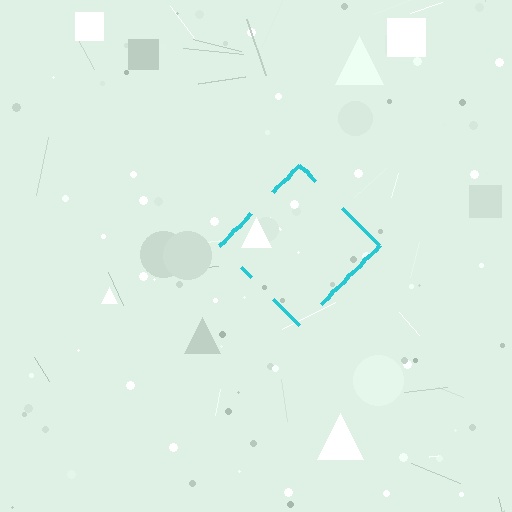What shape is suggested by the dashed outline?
The dashed outline suggests a diamond.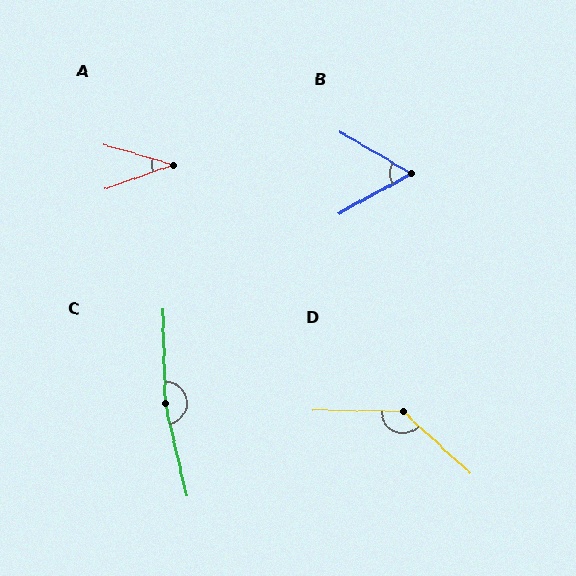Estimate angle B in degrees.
Approximately 59 degrees.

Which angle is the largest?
C, at approximately 168 degrees.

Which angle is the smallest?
A, at approximately 35 degrees.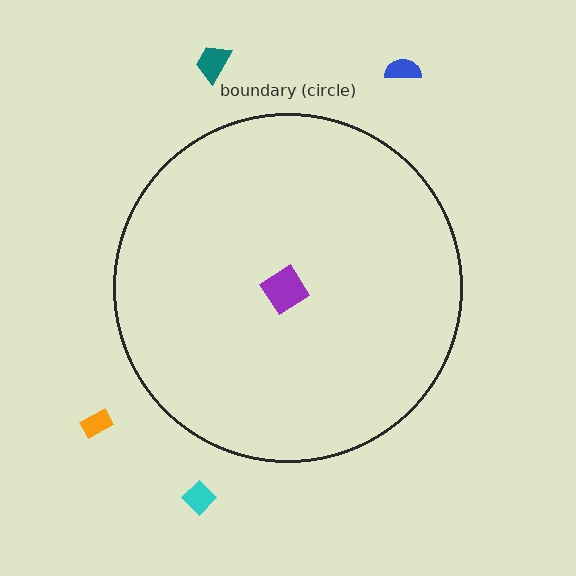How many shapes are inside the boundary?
1 inside, 4 outside.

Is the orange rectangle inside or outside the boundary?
Outside.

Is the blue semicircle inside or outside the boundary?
Outside.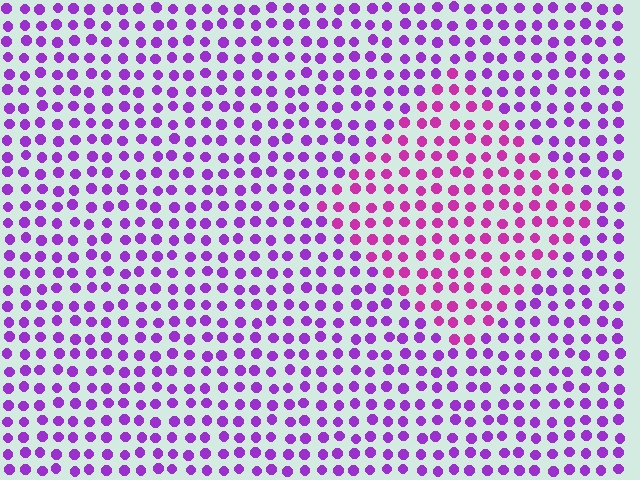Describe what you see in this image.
The image is filled with small purple elements in a uniform arrangement. A diamond-shaped region is visible where the elements are tinted to a slightly different hue, forming a subtle color boundary.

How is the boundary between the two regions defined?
The boundary is defined purely by a slight shift in hue (about 31 degrees). Spacing, size, and orientation are identical on both sides.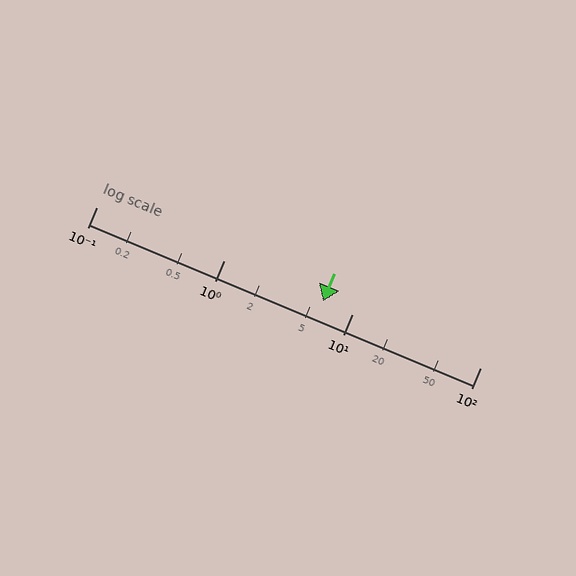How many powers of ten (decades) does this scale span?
The scale spans 3 decades, from 0.1 to 100.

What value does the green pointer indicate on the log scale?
The pointer indicates approximately 5.9.